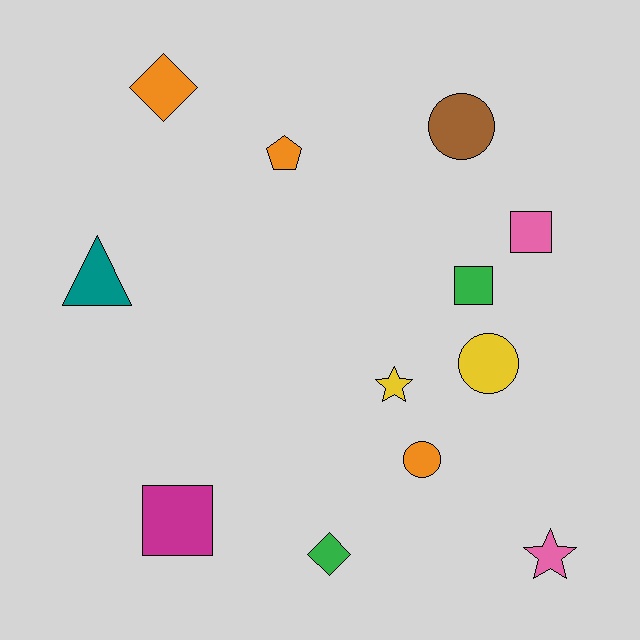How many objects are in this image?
There are 12 objects.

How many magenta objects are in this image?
There is 1 magenta object.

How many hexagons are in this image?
There are no hexagons.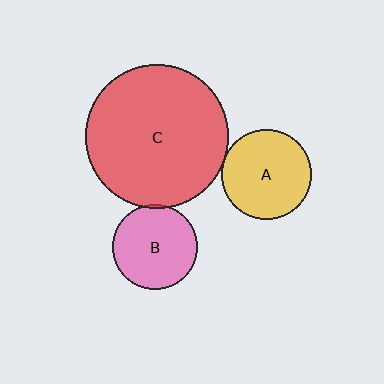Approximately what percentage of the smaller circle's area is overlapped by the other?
Approximately 5%.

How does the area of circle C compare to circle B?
Approximately 2.9 times.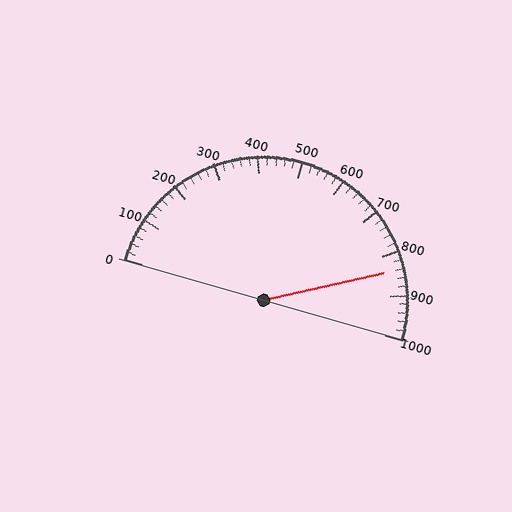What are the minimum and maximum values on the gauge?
The gauge ranges from 0 to 1000.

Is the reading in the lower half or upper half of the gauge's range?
The reading is in the upper half of the range (0 to 1000).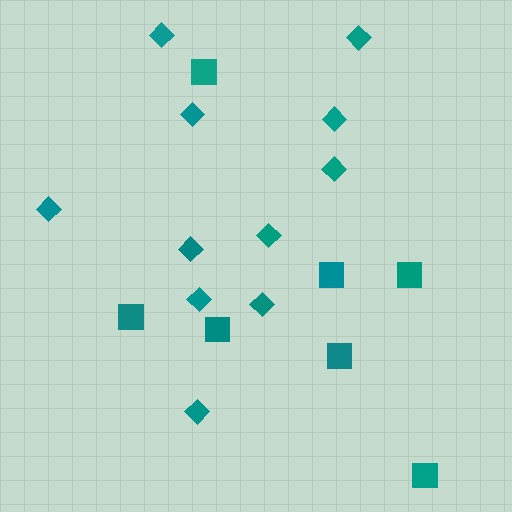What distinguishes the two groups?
There are 2 groups: one group of diamonds (11) and one group of squares (7).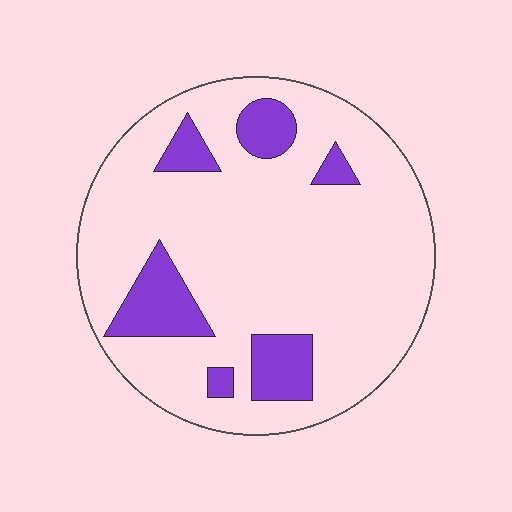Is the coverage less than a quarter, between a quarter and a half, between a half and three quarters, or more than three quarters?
Less than a quarter.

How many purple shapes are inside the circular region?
6.